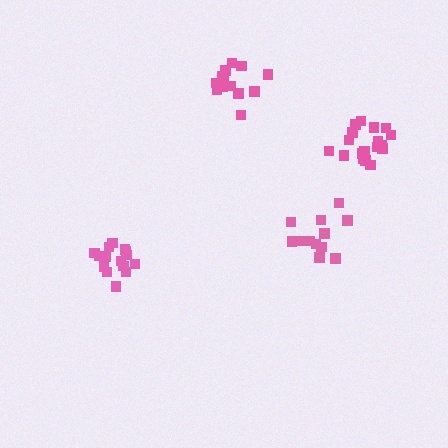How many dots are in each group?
Group 1: 18 dots, Group 2: 15 dots, Group 3: 12 dots, Group 4: 15 dots (60 total).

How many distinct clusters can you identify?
There are 4 distinct clusters.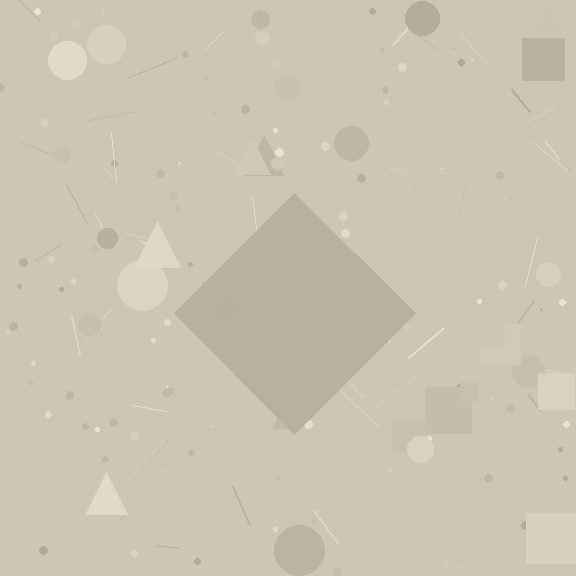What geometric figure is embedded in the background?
A diamond is embedded in the background.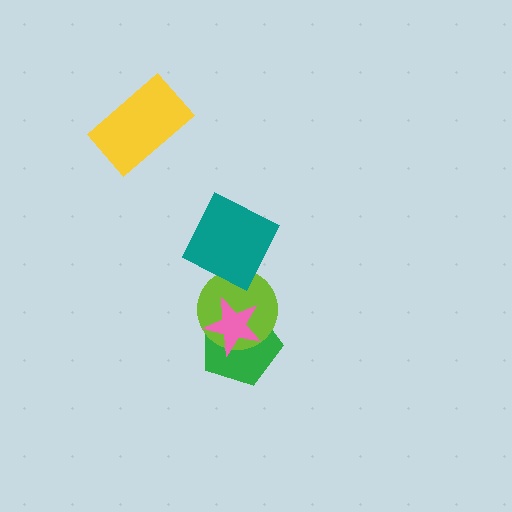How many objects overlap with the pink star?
2 objects overlap with the pink star.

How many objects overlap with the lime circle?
2 objects overlap with the lime circle.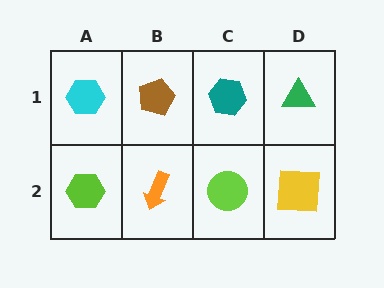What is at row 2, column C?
A lime circle.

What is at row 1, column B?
A brown pentagon.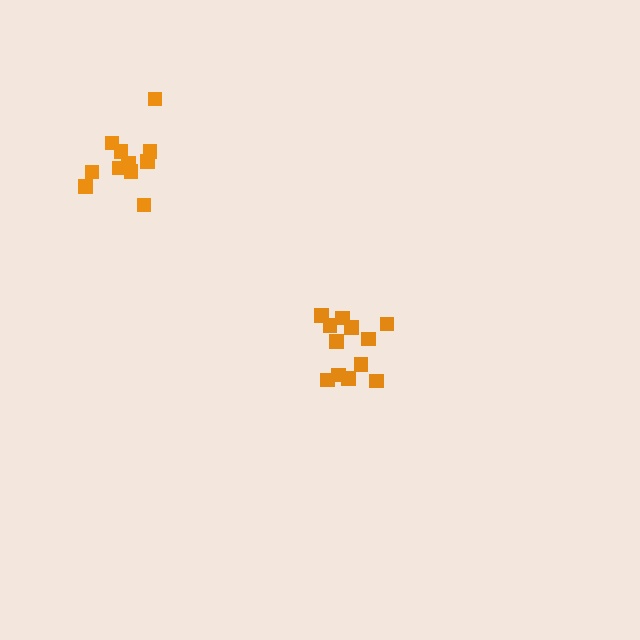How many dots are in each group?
Group 1: 12 dots, Group 2: 11 dots (23 total).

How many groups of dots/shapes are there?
There are 2 groups.